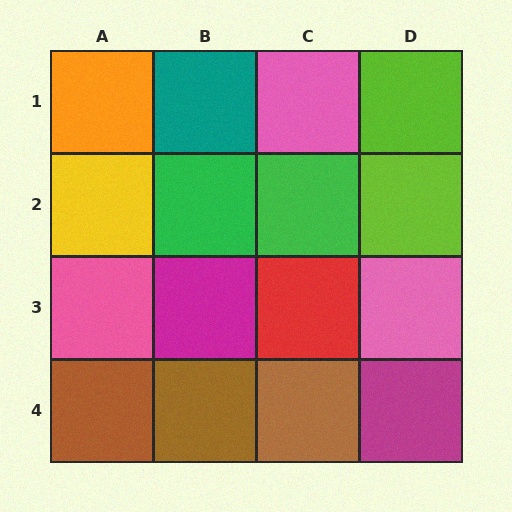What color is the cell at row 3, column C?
Red.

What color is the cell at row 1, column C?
Pink.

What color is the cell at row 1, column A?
Orange.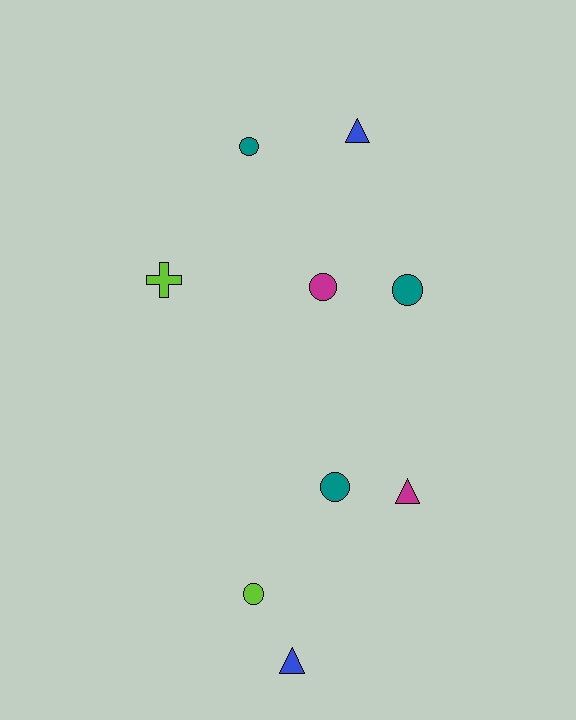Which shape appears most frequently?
Circle, with 5 objects.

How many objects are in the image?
There are 9 objects.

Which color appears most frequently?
Teal, with 3 objects.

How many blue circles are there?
There are no blue circles.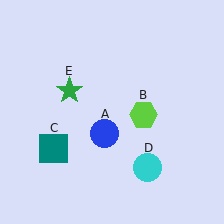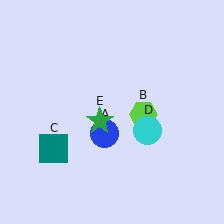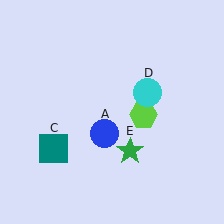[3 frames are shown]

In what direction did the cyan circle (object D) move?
The cyan circle (object D) moved up.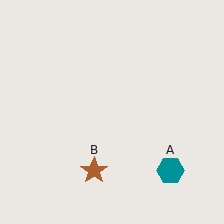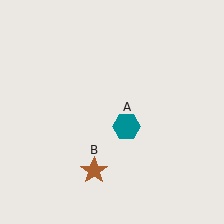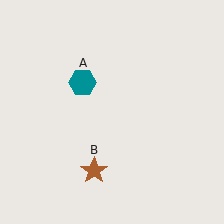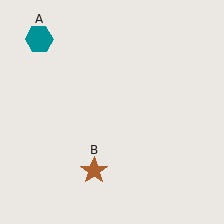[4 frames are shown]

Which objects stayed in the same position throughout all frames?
Brown star (object B) remained stationary.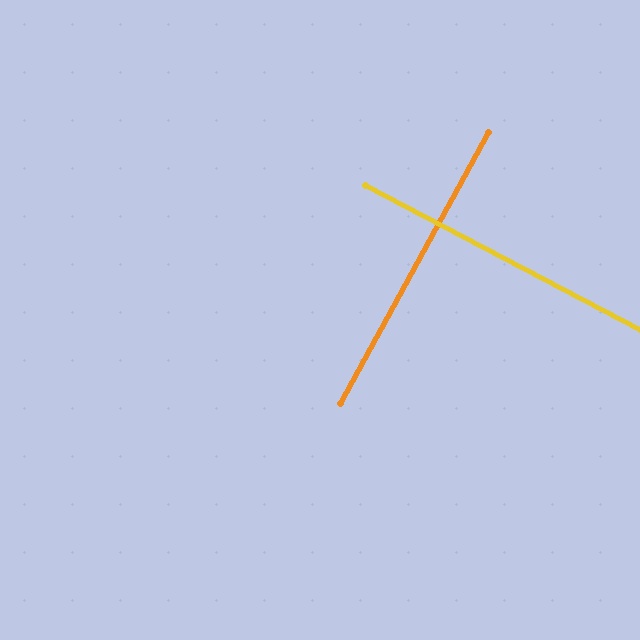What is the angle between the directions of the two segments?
Approximately 89 degrees.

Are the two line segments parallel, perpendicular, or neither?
Perpendicular — they meet at approximately 89°.